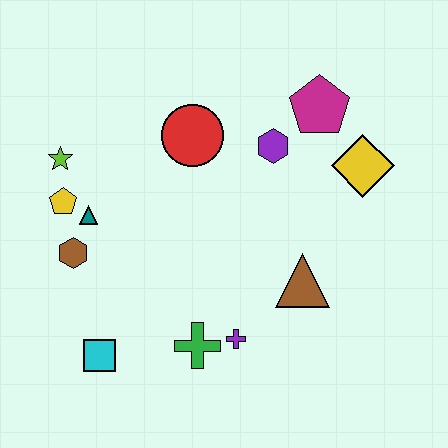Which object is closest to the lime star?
The yellow pentagon is closest to the lime star.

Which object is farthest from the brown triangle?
The lime star is farthest from the brown triangle.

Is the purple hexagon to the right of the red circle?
Yes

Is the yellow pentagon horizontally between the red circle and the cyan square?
No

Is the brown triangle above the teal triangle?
No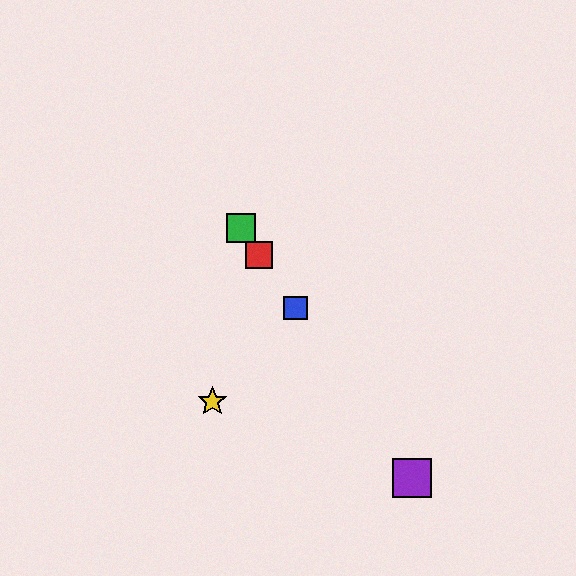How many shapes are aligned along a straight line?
4 shapes (the red square, the blue square, the green square, the purple square) are aligned along a straight line.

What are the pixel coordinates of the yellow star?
The yellow star is at (212, 401).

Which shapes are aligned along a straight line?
The red square, the blue square, the green square, the purple square are aligned along a straight line.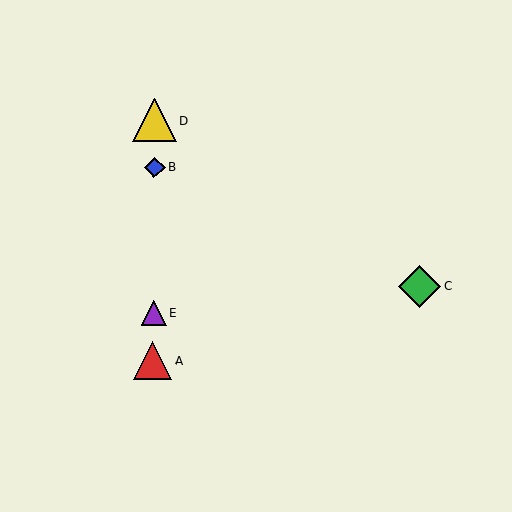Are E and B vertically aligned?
Yes, both are at x≈153.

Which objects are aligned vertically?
Objects A, B, D, E are aligned vertically.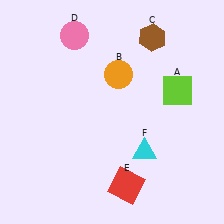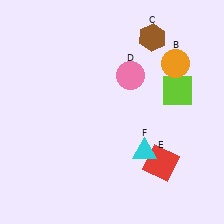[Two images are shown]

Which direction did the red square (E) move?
The red square (E) moved right.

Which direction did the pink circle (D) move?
The pink circle (D) moved right.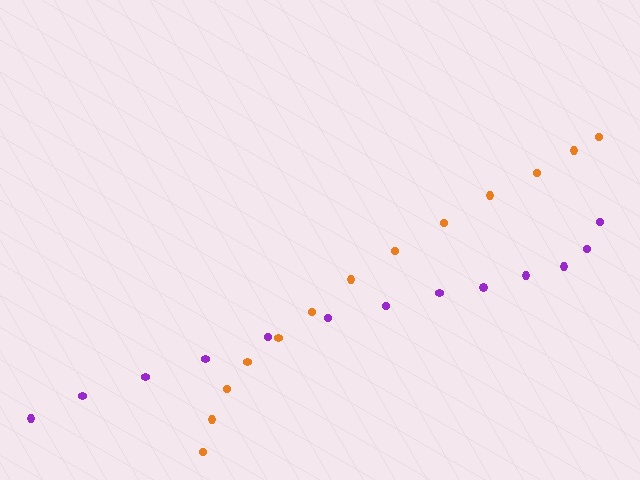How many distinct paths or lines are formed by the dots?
There are 2 distinct paths.